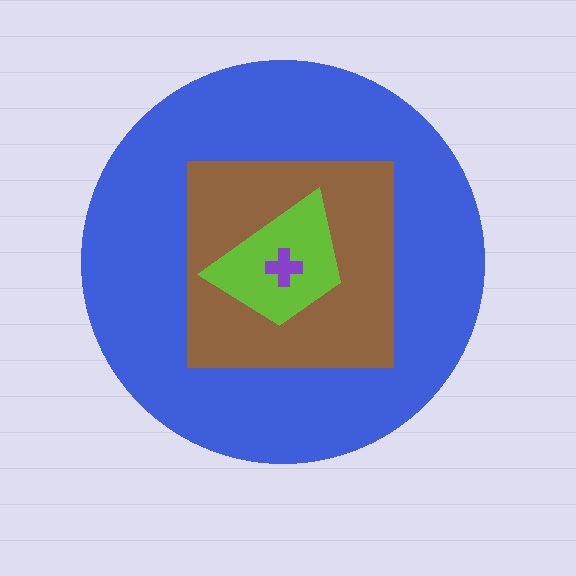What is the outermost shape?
The blue circle.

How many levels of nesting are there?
4.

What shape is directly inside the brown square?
The lime trapezoid.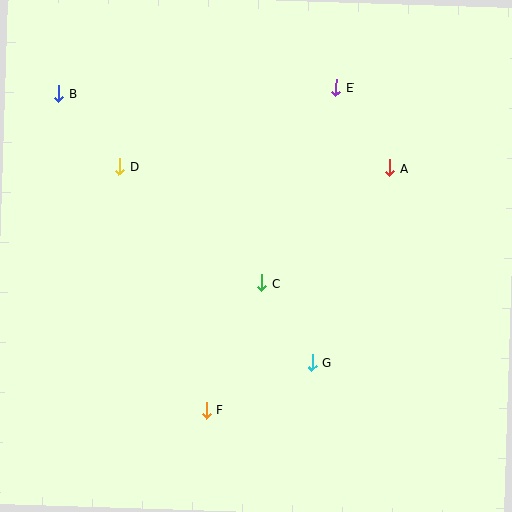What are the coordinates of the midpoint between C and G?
The midpoint between C and G is at (287, 323).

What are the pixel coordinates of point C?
Point C is at (262, 283).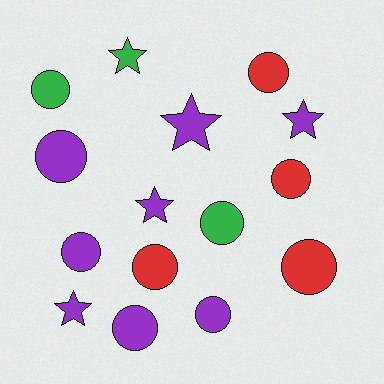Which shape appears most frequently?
Circle, with 10 objects.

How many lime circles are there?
There are no lime circles.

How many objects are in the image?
There are 15 objects.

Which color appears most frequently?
Purple, with 8 objects.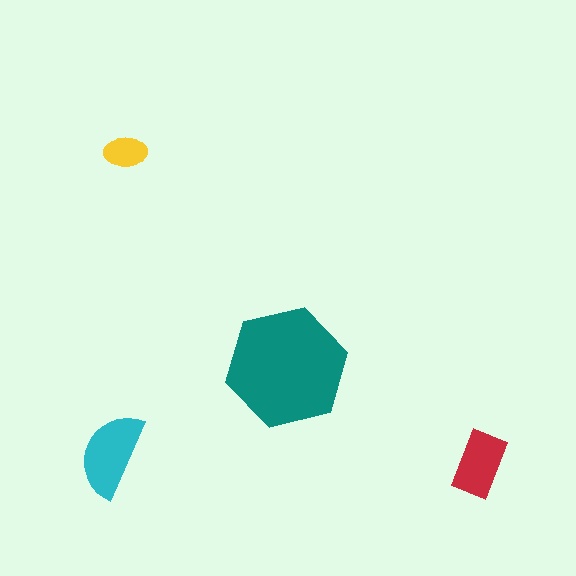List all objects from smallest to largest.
The yellow ellipse, the red rectangle, the cyan semicircle, the teal hexagon.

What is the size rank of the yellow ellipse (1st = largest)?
4th.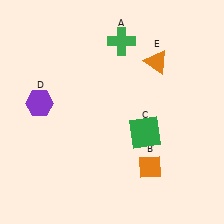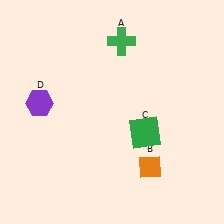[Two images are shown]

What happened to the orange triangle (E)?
The orange triangle (E) was removed in Image 2. It was in the top-right area of Image 1.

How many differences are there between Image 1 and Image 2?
There is 1 difference between the two images.